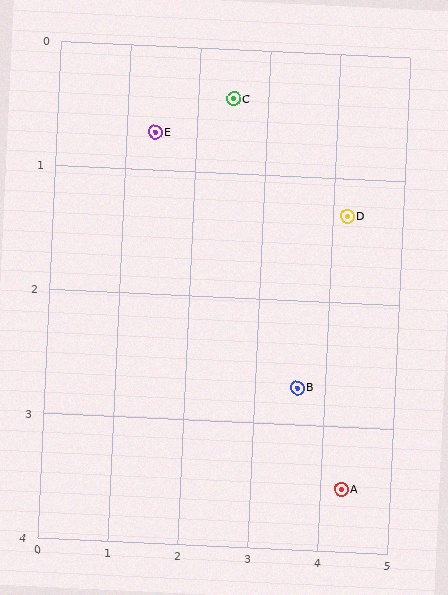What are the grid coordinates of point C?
Point C is at approximately (2.5, 0.4).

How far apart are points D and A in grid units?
Points D and A are about 2.2 grid units apart.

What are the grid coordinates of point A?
Point A is at approximately (4.3, 3.5).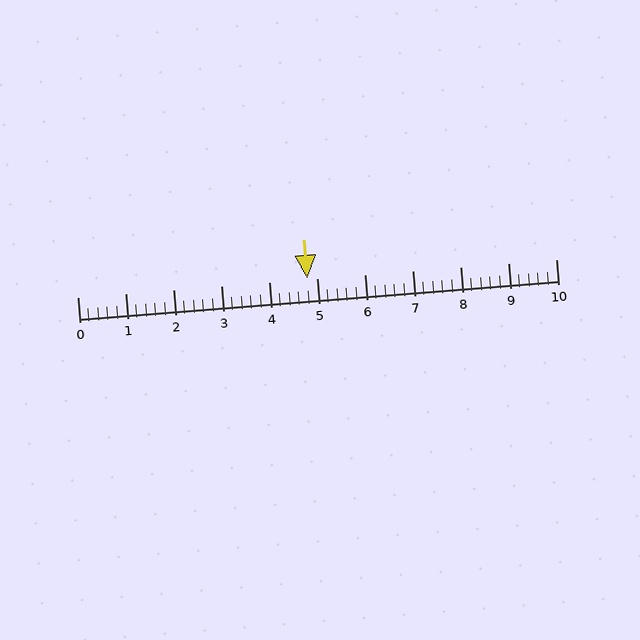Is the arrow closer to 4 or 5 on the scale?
The arrow is closer to 5.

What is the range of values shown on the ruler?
The ruler shows values from 0 to 10.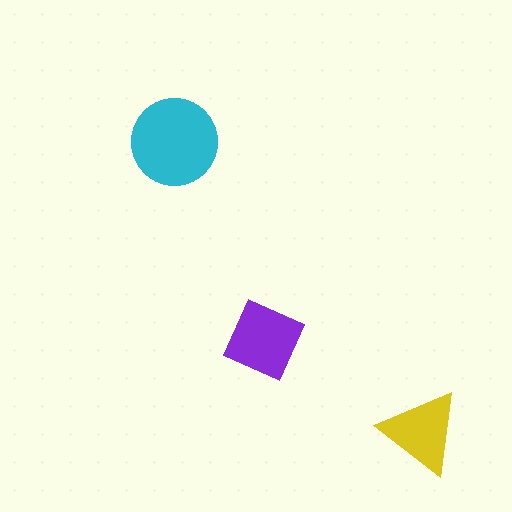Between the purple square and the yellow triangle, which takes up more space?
The purple square.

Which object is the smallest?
The yellow triangle.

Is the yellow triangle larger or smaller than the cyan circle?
Smaller.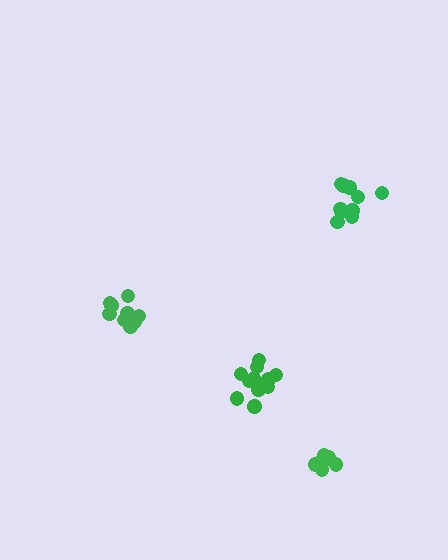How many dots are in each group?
Group 1: 10 dots, Group 2: 13 dots, Group 3: 10 dots, Group 4: 10 dots (43 total).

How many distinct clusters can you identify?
There are 4 distinct clusters.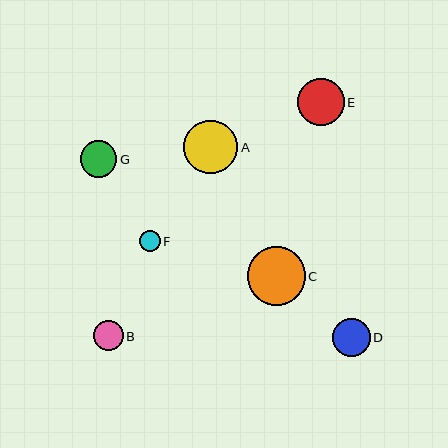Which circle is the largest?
Circle C is the largest with a size of approximately 58 pixels.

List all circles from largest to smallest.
From largest to smallest: C, A, E, D, G, B, F.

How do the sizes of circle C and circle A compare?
Circle C and circle A are approximately the same size.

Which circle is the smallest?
Circle F is the smallest with a size of approximately 21 pixels.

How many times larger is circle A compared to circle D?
Circle A is approximately 1.4 times the size of circle D.